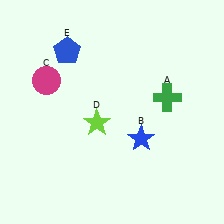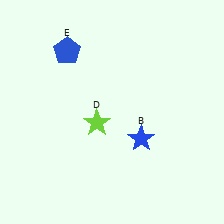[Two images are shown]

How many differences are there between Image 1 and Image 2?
There are 2 differences between the two images.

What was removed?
The green cross (A), the magenta circle (C) were removed in Image 2.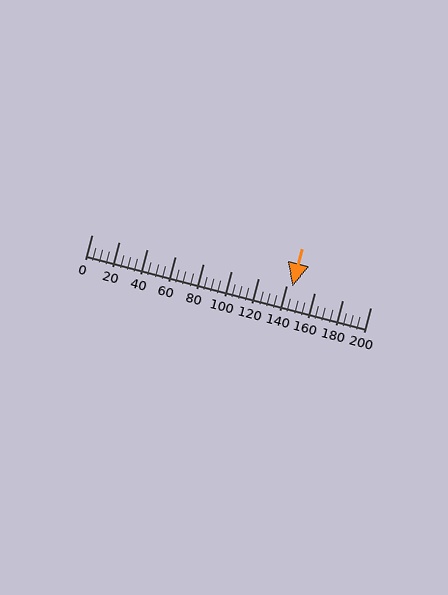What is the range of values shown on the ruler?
The ruler shows values from 0 to 200.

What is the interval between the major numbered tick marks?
The major tick marks are spaced 20 units apart.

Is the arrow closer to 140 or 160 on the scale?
The arrow is closer to 140.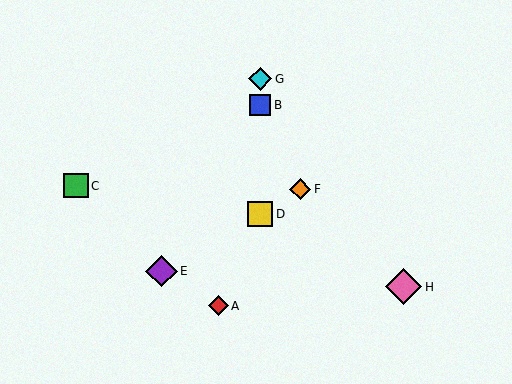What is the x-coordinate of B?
Object B is at x≈260.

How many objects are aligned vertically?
3 objects (B, D, G) are aligned vertically.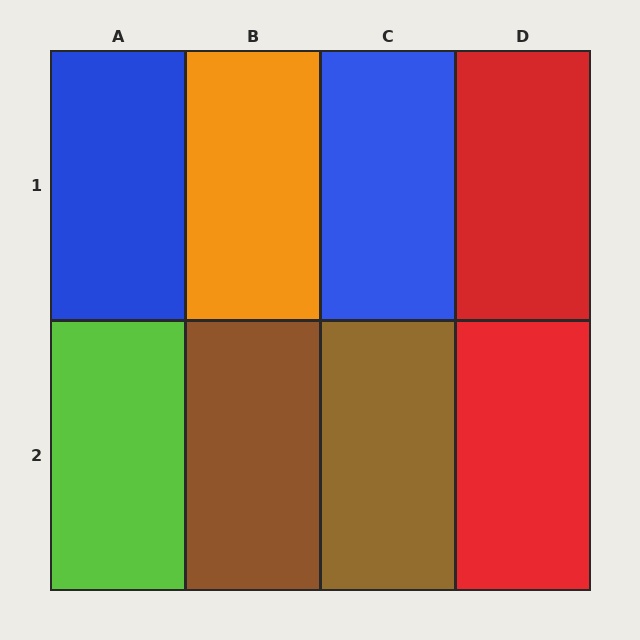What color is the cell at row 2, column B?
Brown.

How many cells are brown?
2 cells are brown.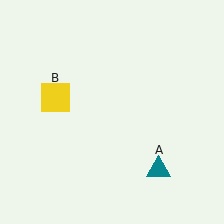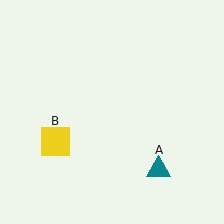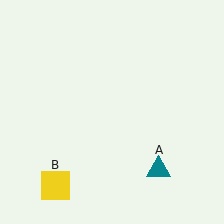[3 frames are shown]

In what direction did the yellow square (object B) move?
The yellow square (object B) moved down.